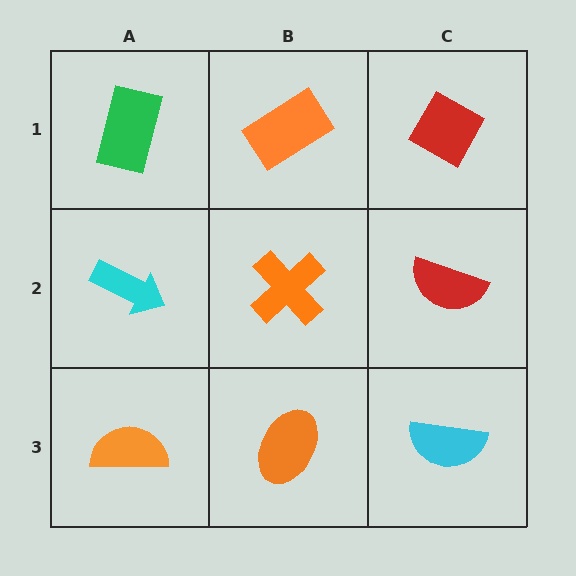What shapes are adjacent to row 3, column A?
A cyan arrow (row 2, column A), an orange ellipse (row 3, column B).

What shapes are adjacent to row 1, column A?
A cyan arrow (row 2, column A), an orange rectangle (row 1, column B).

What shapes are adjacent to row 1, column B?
An orange cross (row 2, column B), a green rectangle (row 1, column A), a red diamond (row 1, column C).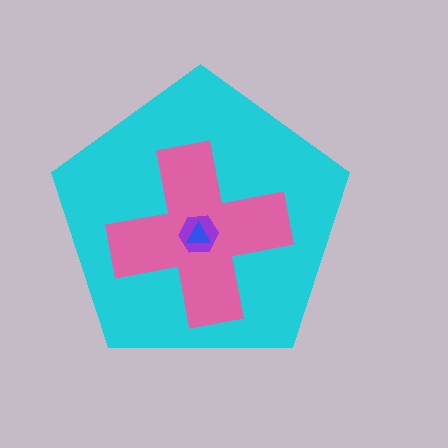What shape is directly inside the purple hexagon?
The blue triangle.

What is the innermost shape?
The blue triangle.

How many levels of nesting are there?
4.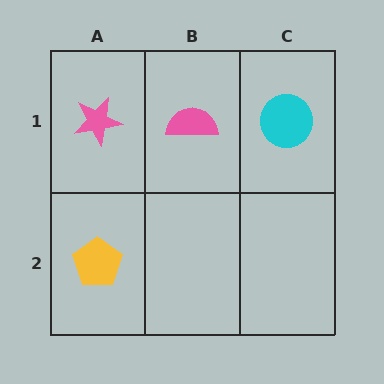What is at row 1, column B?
A pink semicircle.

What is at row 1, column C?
A cyan circle.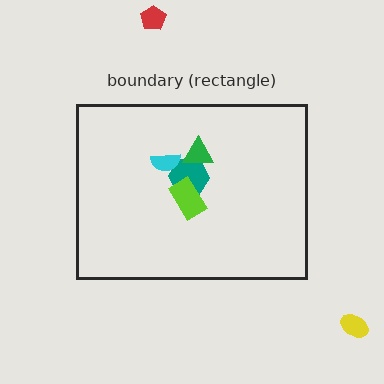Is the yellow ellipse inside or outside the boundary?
Outside.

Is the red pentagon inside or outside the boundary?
Outside.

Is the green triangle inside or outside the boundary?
Inside.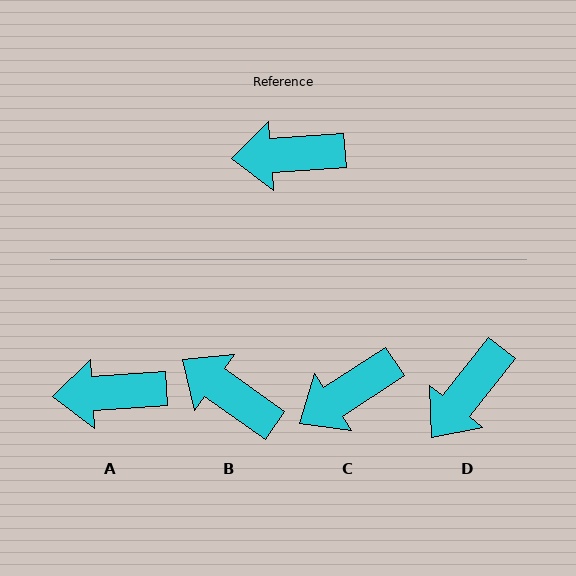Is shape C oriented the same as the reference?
No, it is off by about 29 degrees.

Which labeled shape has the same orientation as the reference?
A.